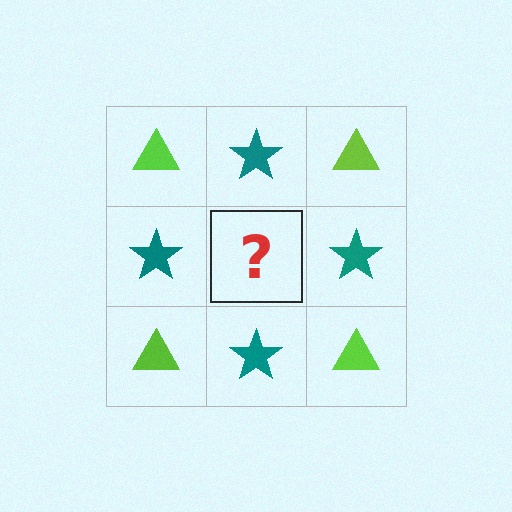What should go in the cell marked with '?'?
The missing cell should contain a lime triangle.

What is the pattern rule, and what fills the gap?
The rule is that it alternates lime triangle and teal star in a checkerboard pattern. The gap should be filled with a lime triangle.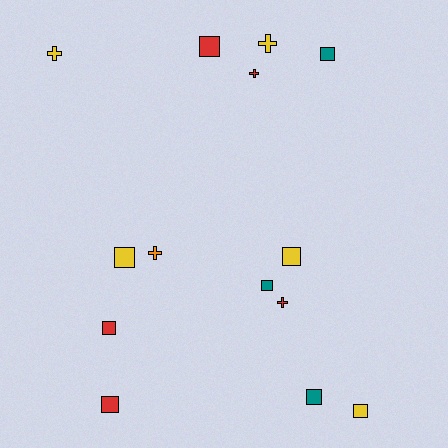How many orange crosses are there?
There is 1 orange cross.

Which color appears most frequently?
Red, with 5 objects.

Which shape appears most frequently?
Square, with 9 objects.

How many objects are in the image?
There are 14 objects.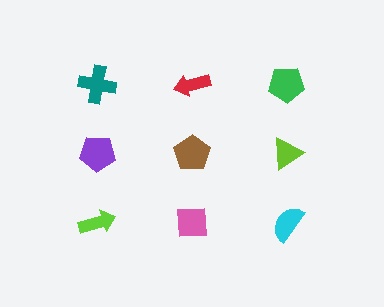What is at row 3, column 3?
A cyan semicircle.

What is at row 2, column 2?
A brown pentagon.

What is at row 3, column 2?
A pink square.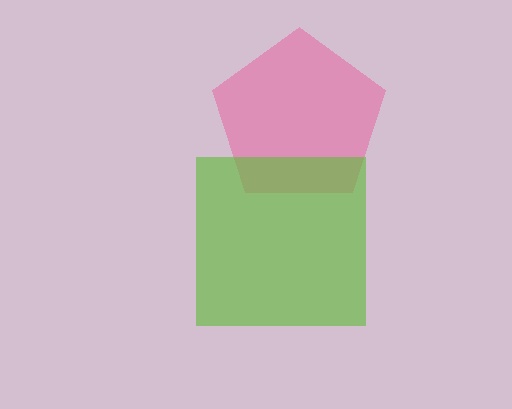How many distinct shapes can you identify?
There are 2 distinct shapes: a pink pentagon, a lime square.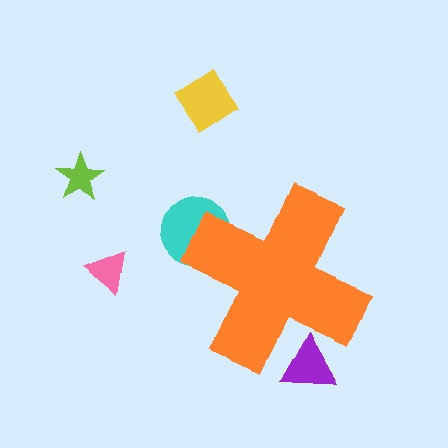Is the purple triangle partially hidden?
Yes, the purple triangle is partially hidden behind the orange cross.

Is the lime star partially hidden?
No, the lime star is fully visible.